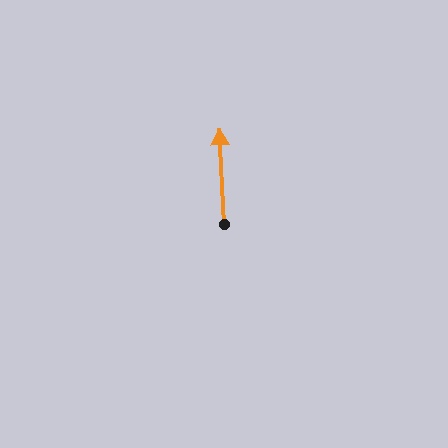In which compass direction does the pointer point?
North.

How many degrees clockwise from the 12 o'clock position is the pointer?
Approximately 357 degrees.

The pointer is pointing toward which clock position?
Roughly 12 o'clock.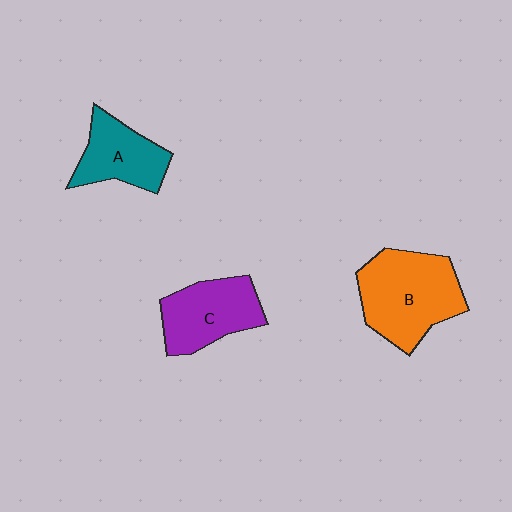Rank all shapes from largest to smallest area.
From largest to smallest: B (orange), C (purple), A (teal).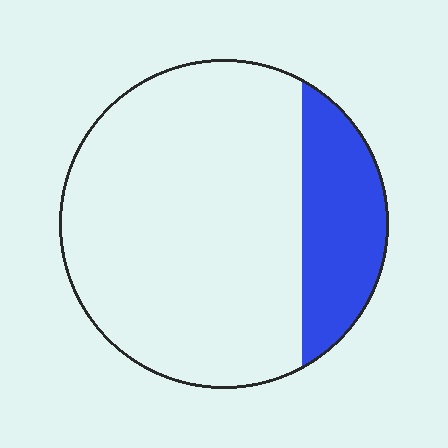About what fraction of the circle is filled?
About one fifth (1/5).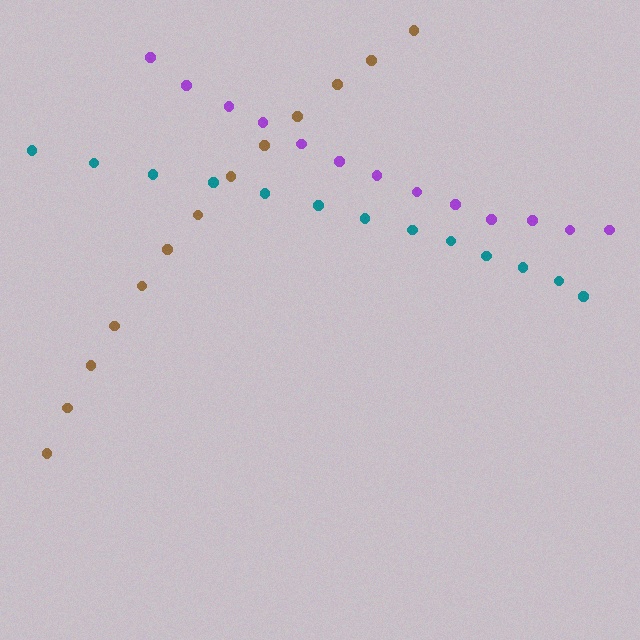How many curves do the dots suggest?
There are 3 distinct paths.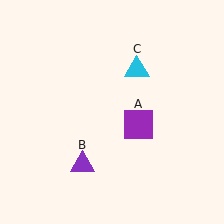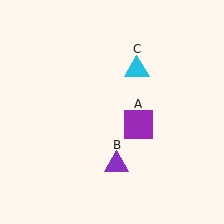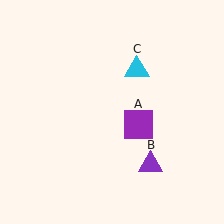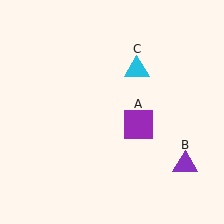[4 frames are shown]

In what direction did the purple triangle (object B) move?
The purple triangle (object B) moved right.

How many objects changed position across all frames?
1 object changed position: purple triangle (object B).